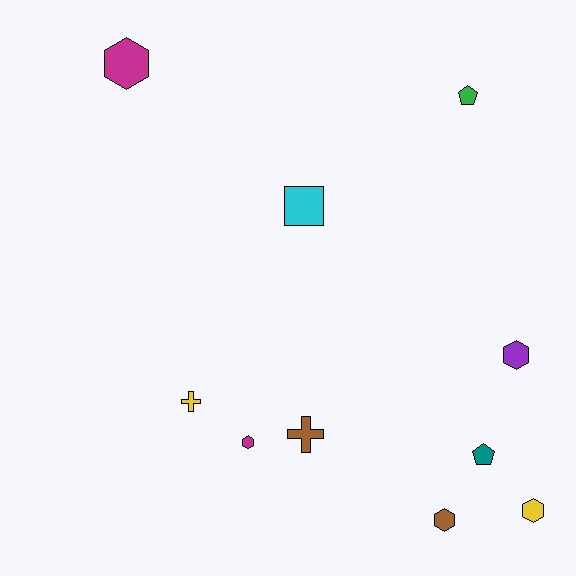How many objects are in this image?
There are 10 objects.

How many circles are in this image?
There are no circles.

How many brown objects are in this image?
There are 2 brown objects.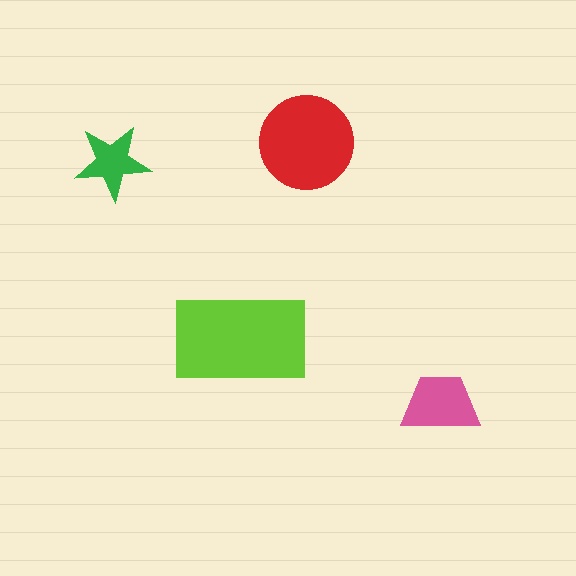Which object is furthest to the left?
The green star is leftmost.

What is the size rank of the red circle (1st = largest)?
2nd.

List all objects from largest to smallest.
The lime rectangle, the red circle, the pink trapezoid, the green star.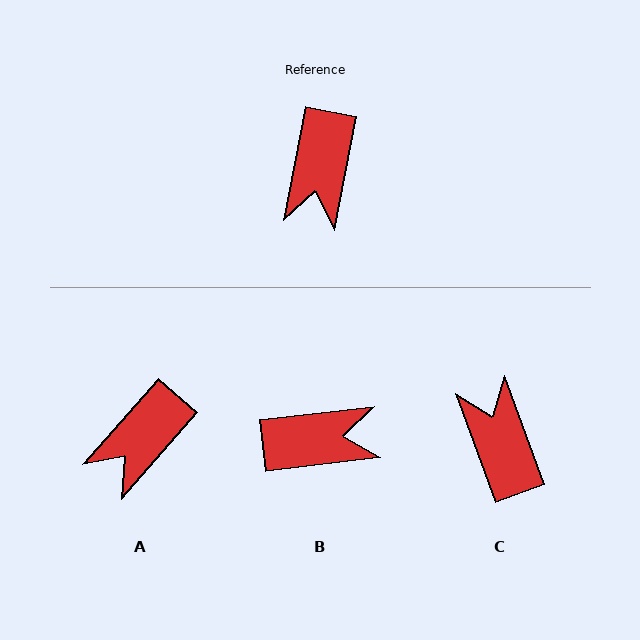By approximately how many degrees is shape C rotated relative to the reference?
Approximately 149 degrees clockwise.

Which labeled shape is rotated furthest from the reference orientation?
C, about 149 degrees away.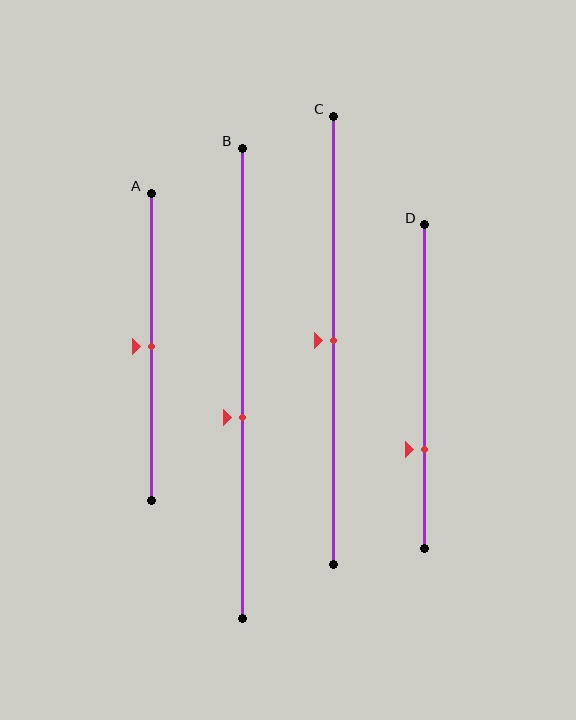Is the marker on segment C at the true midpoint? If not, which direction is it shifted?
Yes, the marker on segment C is at the true midpoint.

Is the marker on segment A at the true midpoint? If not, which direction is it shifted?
Yes, the marker on segment A is at the true midpoint.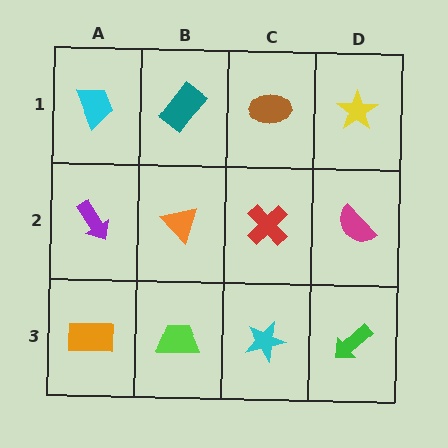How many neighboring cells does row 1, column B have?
3.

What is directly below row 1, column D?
A magenta semicircle.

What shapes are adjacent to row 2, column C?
A brown ellipse (row 1, column C), a cyan star (row 3, column C), an orange triangle (row 2, column B), a magenta semicircle (row 2, column D).